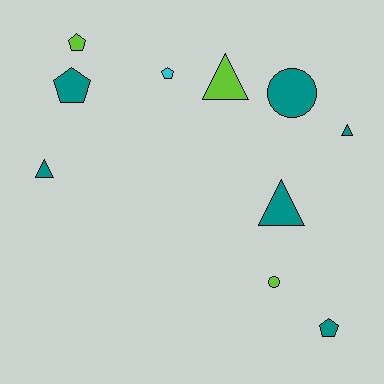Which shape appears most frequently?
Pentagon, with 4 objects.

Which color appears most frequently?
Teal, with 6 objects.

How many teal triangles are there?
There are 3 teal triangles.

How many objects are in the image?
There are 10 objects.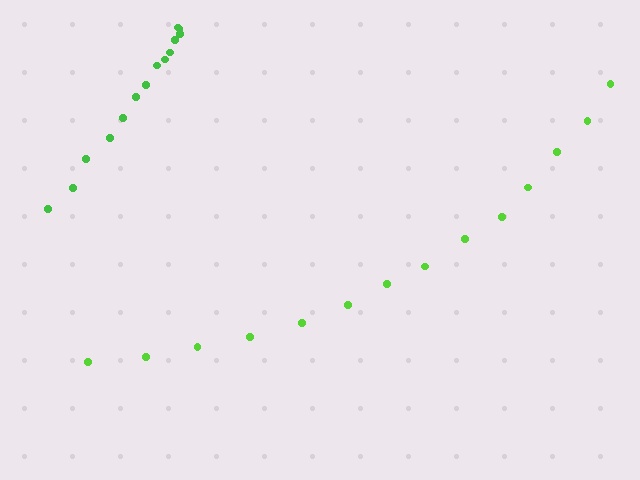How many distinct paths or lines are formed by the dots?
There are 2 distinct paths.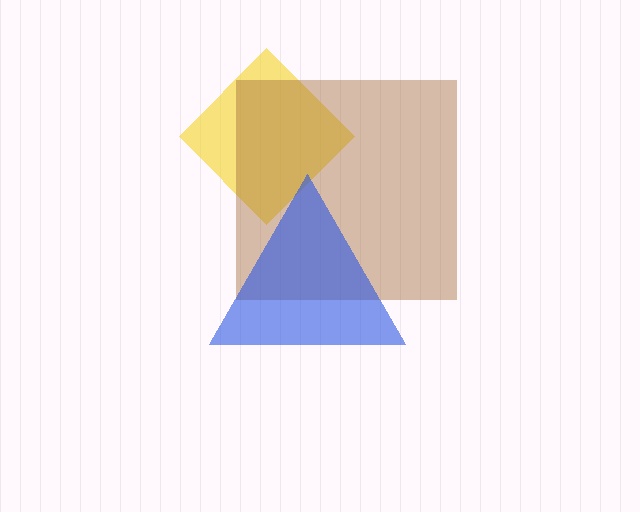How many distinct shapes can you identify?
There are 3 distinct shapes: a yellow diamond, a brown square, a blue triangle.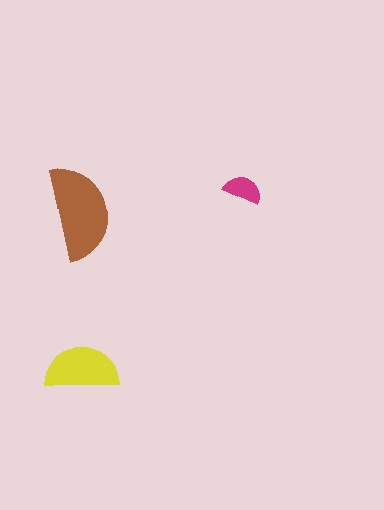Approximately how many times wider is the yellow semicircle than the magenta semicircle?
About 2 times wider.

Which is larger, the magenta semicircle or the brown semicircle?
The brown one.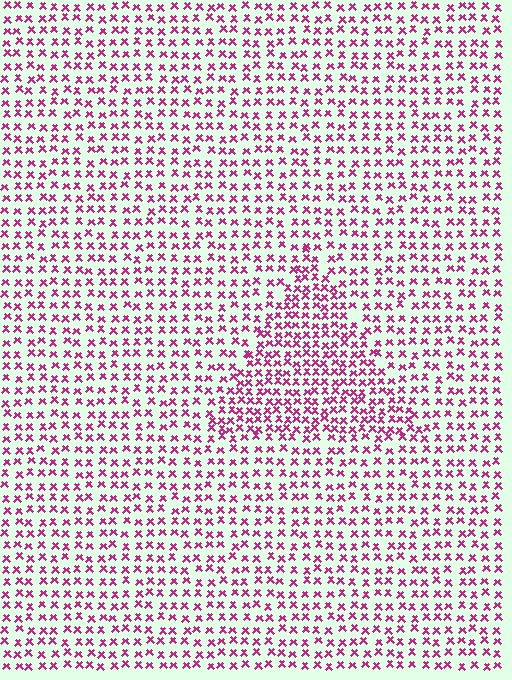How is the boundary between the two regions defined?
The boundary is defined by a change in element density (approximately 1.6x ratio). All elements are the same color, size, and shape.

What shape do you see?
I see a triangle.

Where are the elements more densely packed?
The elements are more densely packed inside the triangle boundary.